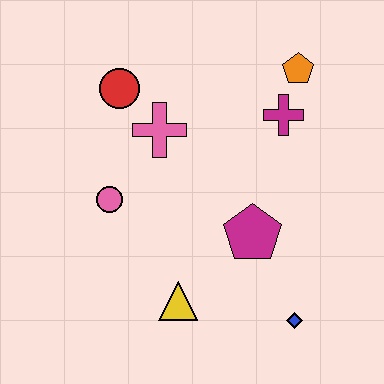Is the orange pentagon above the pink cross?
Yes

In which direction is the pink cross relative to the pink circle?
The pink cross is above the pink circle.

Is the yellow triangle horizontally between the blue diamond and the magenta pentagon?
No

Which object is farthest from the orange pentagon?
The yellow triangle is farthest from the orange pentagon.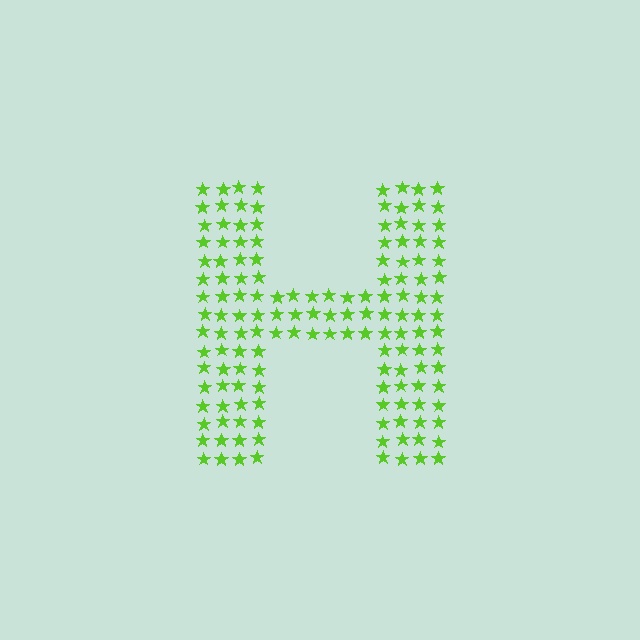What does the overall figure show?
The overall figure shows the letter H.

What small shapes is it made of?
It is made of small stars.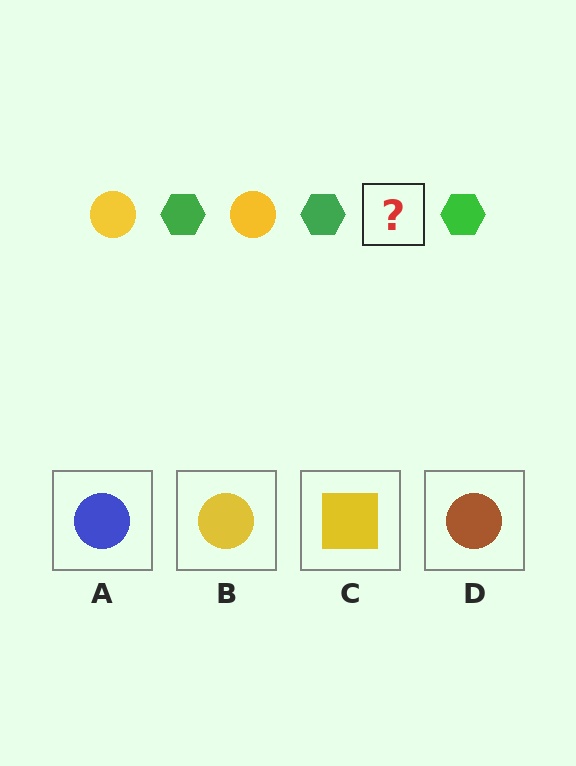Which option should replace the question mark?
Option B.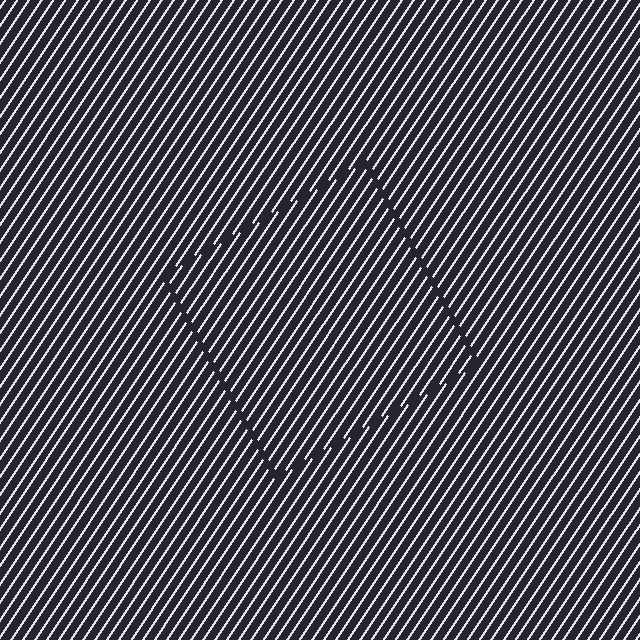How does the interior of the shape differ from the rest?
The interior of the shape contains the same grating, shifted by half a period — the contour is defined by the phase discontinuity where line-ends from the inner and outer gratings abut.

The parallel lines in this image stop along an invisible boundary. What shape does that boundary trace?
An illusory square. The interior of the shape contains the same grating, shifted by half a period — the contour is defined by the phase discontinuity where line-ends from the inner and outer gratings abut.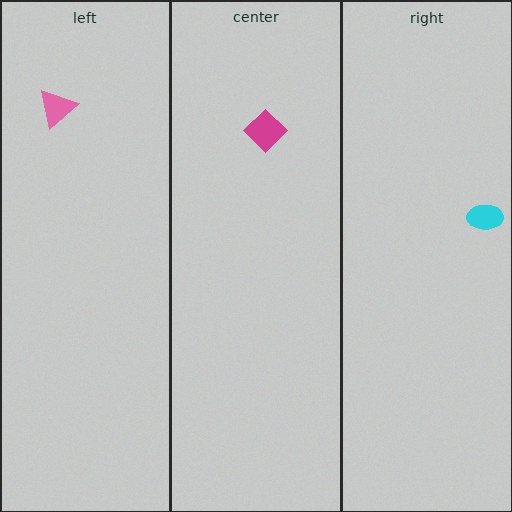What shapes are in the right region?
The cyan ellipse.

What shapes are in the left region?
The pink triangle.